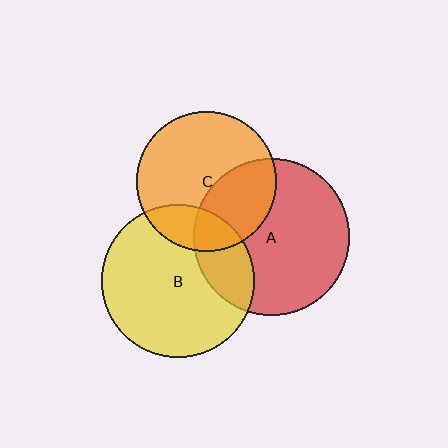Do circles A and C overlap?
Yes.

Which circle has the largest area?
Circle A (red).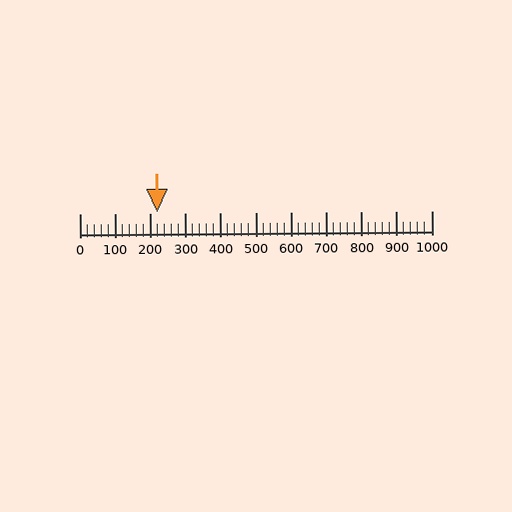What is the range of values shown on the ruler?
The ruler shows values from 0 to 1000.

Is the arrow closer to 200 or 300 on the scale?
The arrow is closer to 200.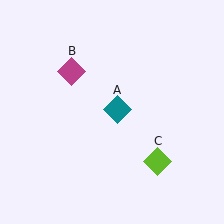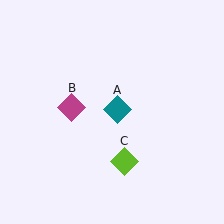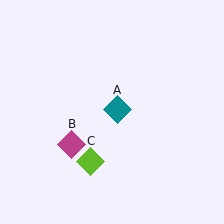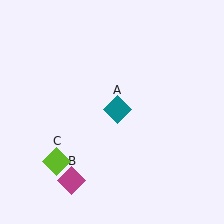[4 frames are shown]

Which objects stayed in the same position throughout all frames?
Teal diamond (object A) remained stationary.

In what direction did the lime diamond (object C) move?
The lime diamond (object C) moved left.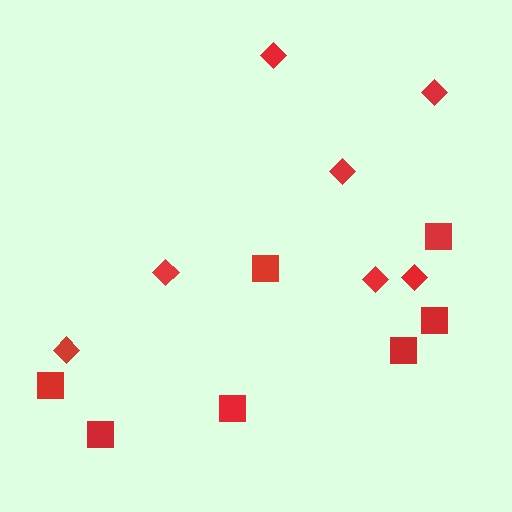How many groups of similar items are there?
There are 2 groups: one group of diamonds (7) and one group of squares (7).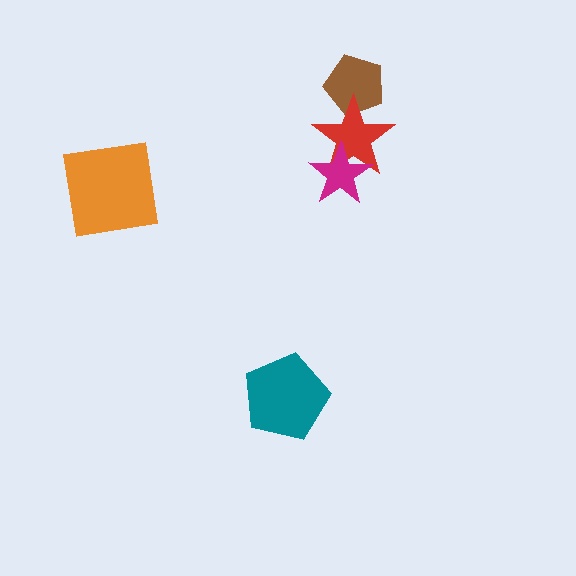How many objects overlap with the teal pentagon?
0 objects overlap with the teal pentagon.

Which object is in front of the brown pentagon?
The red star is in front of the brown pentagon.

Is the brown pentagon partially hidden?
Yes, it is partially covered by another shape.